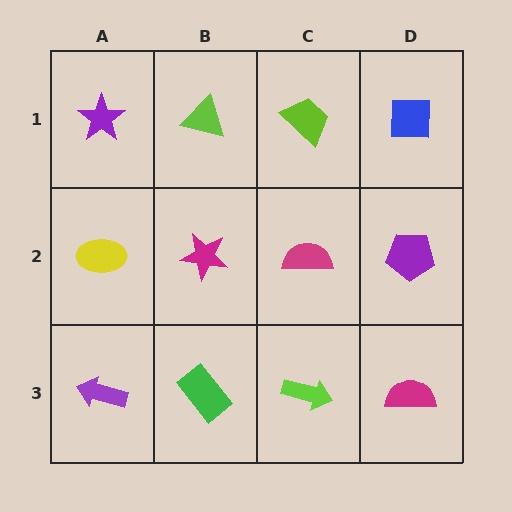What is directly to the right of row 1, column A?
A lime triangle.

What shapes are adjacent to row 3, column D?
A purple pentagon (row 2, column D), a lime arrow (row 3, column C).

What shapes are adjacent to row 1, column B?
A magenta star (row 2, column B), a purple star (row 1, column A), a lime trapezoid (row 1, column C).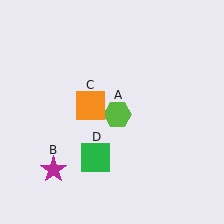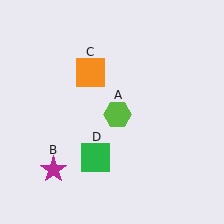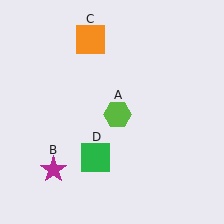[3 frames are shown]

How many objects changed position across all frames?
1 object changed position: orange square (object C).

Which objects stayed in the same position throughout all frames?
Lime hexagon (object A) and magenta star (object B) and green square (object D) remained stationary.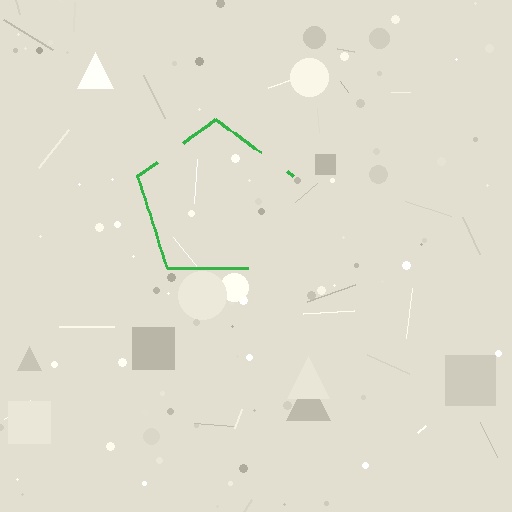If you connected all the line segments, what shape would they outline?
They would outline a pentagon.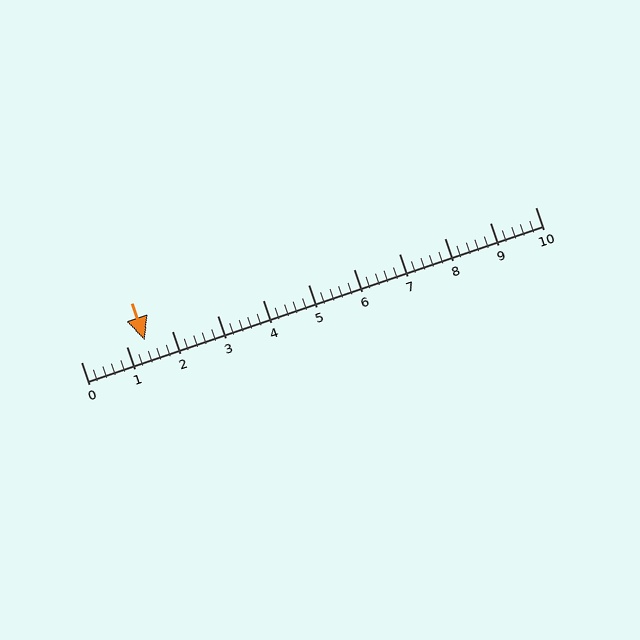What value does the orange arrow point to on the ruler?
The orange arrow points to approximately 1.4.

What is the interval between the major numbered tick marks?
The major tick marks are spaced 1 units apart.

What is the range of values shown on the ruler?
The ruler shows values from 0 to 10.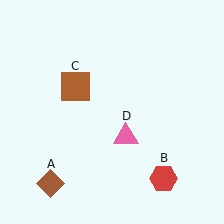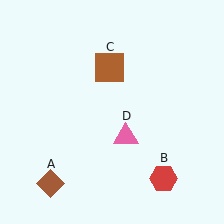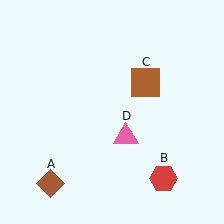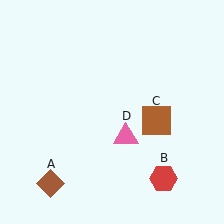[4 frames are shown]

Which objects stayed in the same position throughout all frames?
Brown diamond (object A) and red hexagon (object B) and pink triangle (object D) remained stationary.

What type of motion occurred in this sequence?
The brown square (object C) rotated clockwise around the center of the scene.